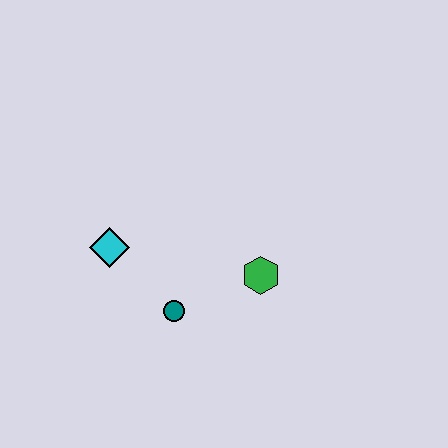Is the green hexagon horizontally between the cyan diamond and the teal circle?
No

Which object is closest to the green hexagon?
The teal circle is closest to the green hexagon.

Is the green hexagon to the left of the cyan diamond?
No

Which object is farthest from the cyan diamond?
The green hexagon is farthest from the cyan diamond.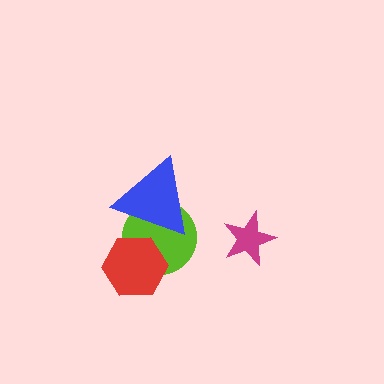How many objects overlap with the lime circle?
2 objects overlap with the lime circle.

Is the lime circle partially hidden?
Yes, it is partially covered by another shape.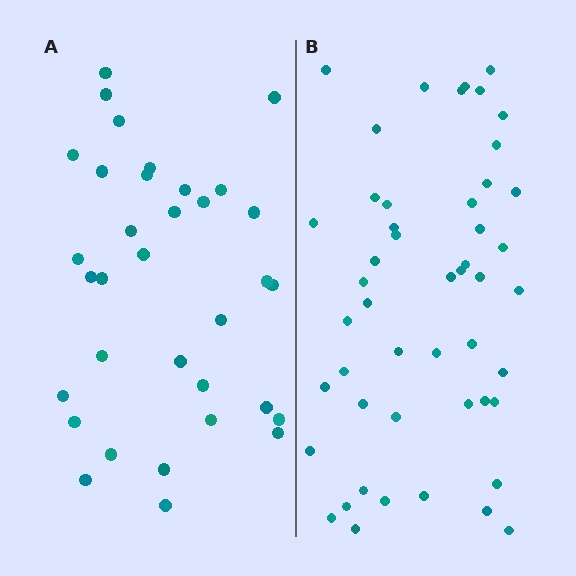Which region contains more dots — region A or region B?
Region B (the right region) has more dots.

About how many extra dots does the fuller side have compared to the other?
Region B has approximately 15 more dots than region A.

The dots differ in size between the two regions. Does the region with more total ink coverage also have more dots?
No. Region A has more total ink coverage because its dots are larger, but region B actually contains more individual dots. Total area can be misleading — the number of items is what matters here.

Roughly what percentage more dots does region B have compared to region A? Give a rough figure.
About 45% more.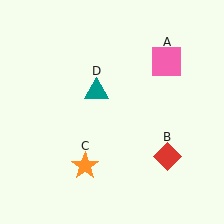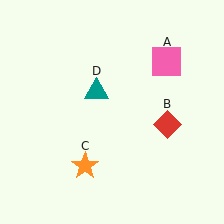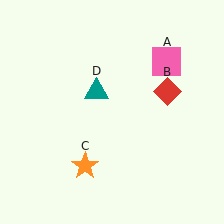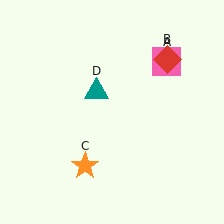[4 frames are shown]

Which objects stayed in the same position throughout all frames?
Pink square (object A) and orange star (object C) and teal triangle (object D) remained stationary.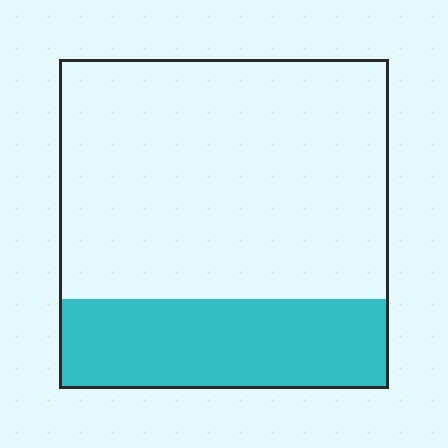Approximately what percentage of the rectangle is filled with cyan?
Approximately 25%.